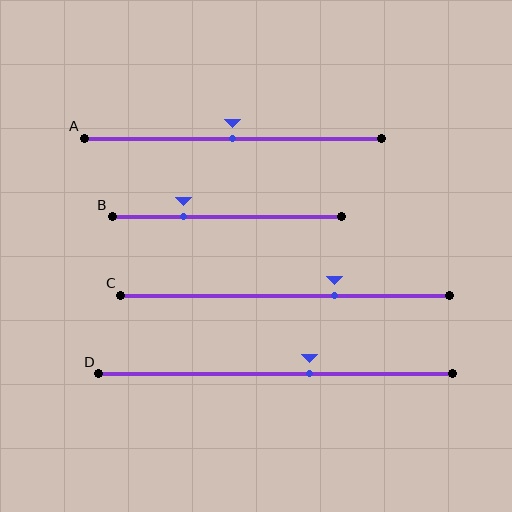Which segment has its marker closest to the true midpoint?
Segment A has its marker closest to the true midpoint.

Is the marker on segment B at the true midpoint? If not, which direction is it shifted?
No, the marker on segment B is shifted to the left by about 19% of the segment length.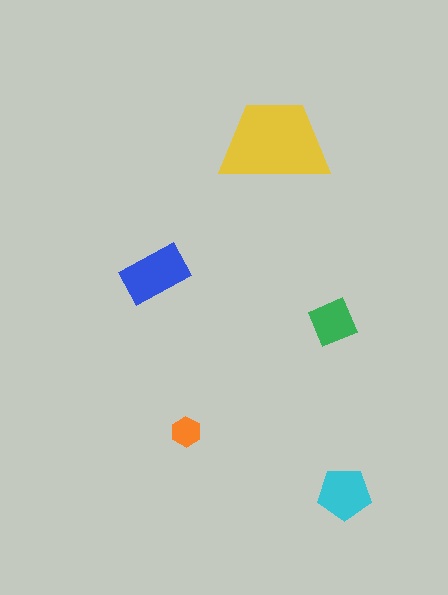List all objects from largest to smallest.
The yellow trapezoid, the blue rectangle, the cyan pentagon, the green square, the orange hexagon.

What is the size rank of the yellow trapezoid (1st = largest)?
1st.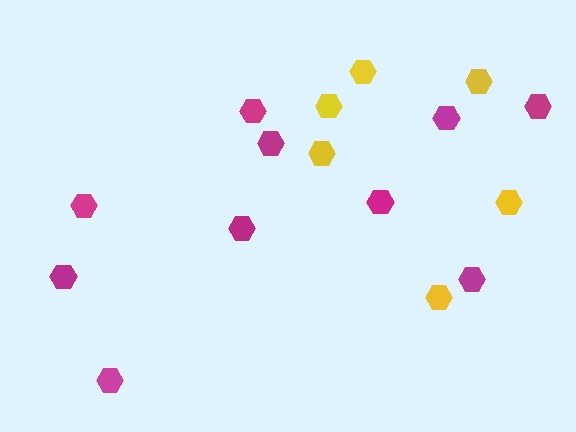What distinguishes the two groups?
There are 2 groups: one group of magenta hexagons (10) and one group of yellow hexagons (6).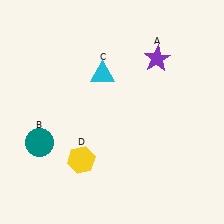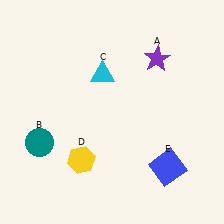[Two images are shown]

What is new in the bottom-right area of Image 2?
A blue square (E) was added in the bottom-right area of Image 2.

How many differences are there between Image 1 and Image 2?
There is 1 difference between the two images.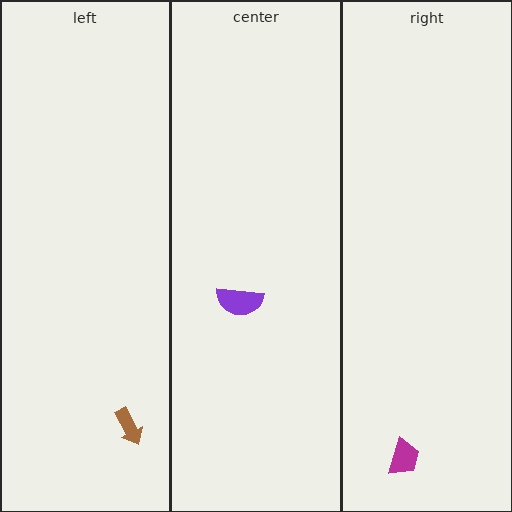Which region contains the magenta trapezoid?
The right region.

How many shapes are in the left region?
1.